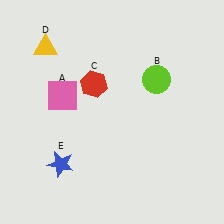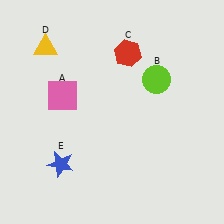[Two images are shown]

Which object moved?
The red hexagon (C) moved right.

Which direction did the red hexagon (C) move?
The red hexagon (C) moved right.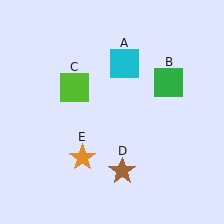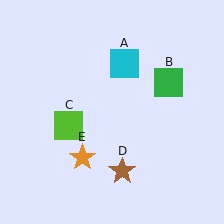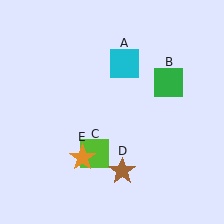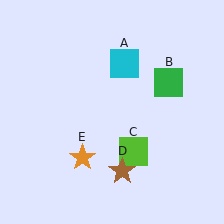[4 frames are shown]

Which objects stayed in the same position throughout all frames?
Cyan square (object A) and green square (object B) and brown star (object D) and orange star (object E) remained stationary.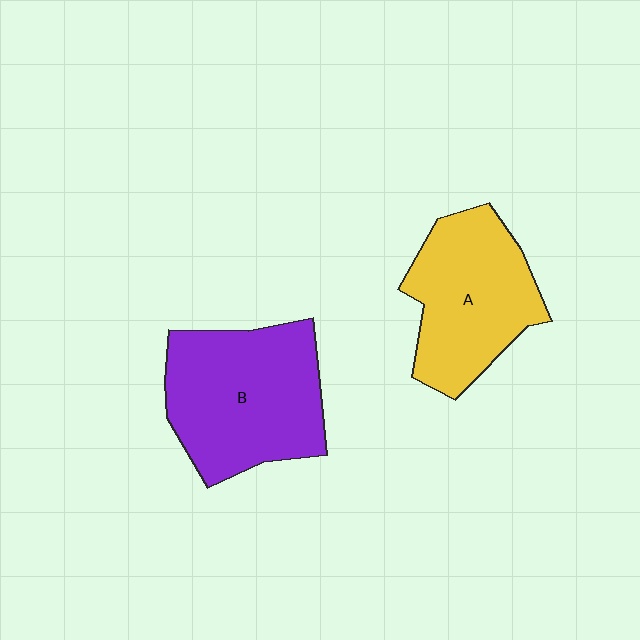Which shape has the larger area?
Shape B (purple).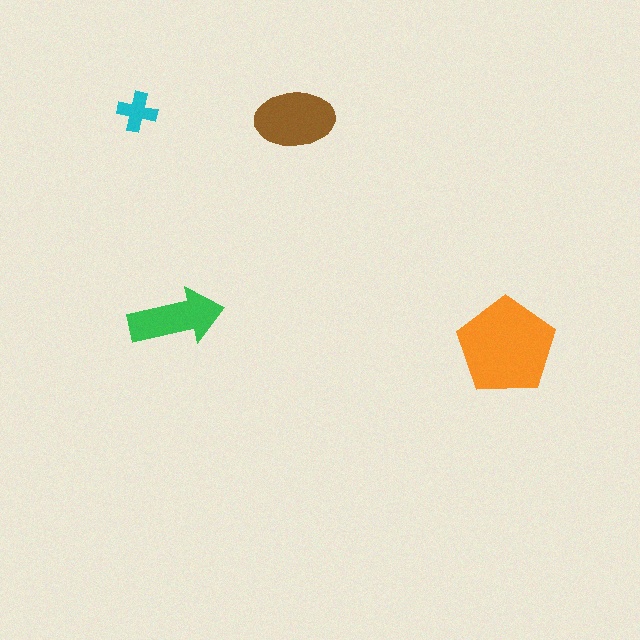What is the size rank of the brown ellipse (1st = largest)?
2nd.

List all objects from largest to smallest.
The orange pentagon, the brown ellipse, the green arrow, the cyan cross.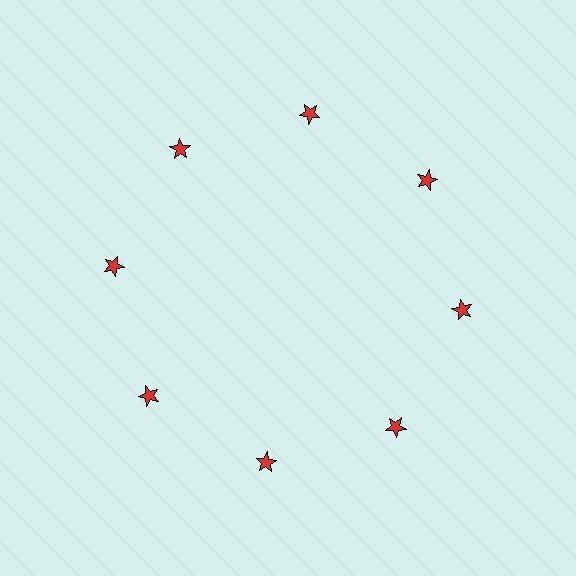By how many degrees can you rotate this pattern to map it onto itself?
The pattern maps onto itself every 45 degrees of rotation.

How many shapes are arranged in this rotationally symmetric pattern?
There are 8 shapes, arranged in 8 groups of 1.